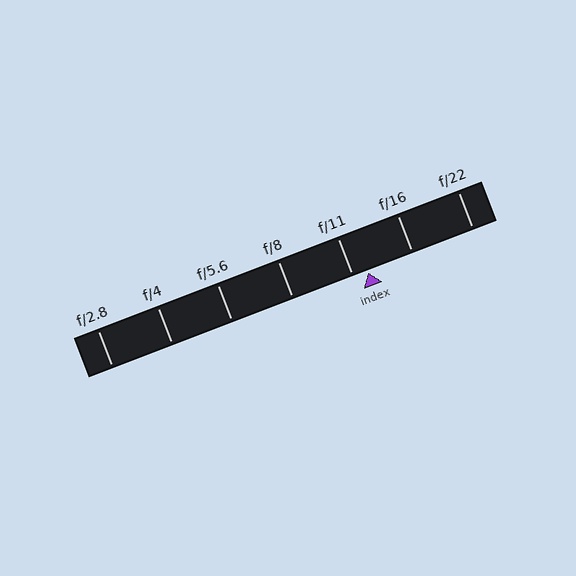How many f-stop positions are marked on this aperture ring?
There are 7 f-stop positions marked.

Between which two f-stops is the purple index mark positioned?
The index mark is between f/11 and f/16.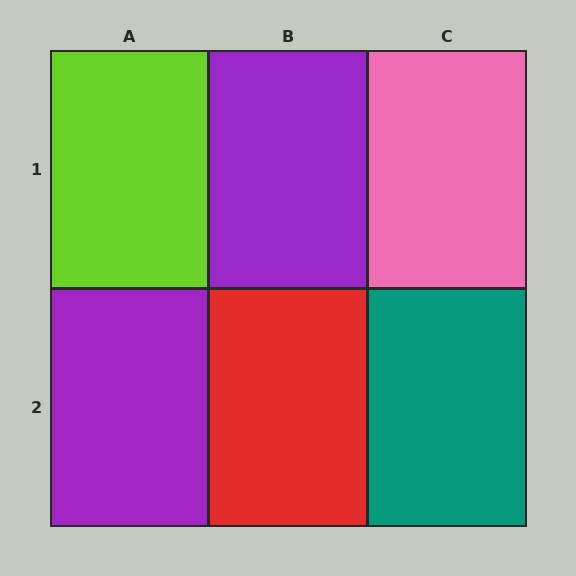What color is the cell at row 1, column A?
Lime.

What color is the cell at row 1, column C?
Pink.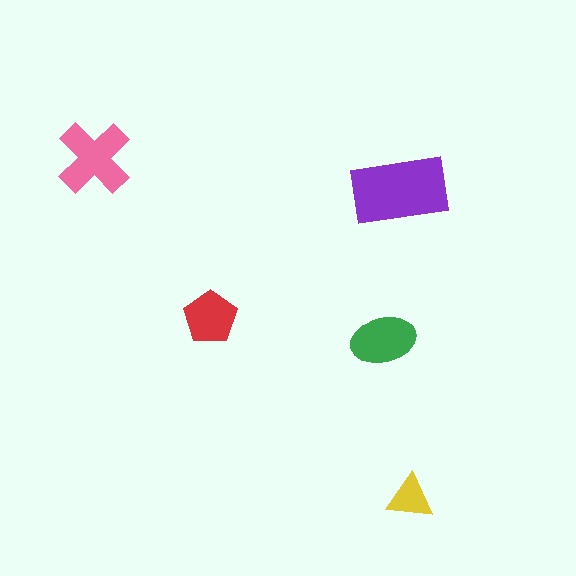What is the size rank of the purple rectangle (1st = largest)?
1st.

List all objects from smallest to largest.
The yellow triangle, the red pentagon, the green ellipse, the pink cross, the purple rectangle.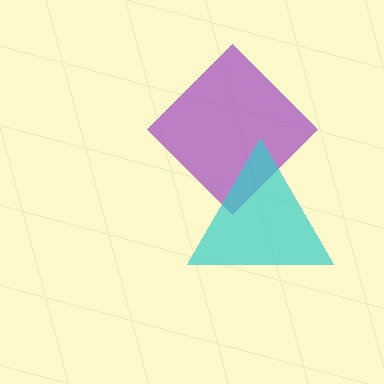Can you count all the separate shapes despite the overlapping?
Yes, there are 2 separate shapes.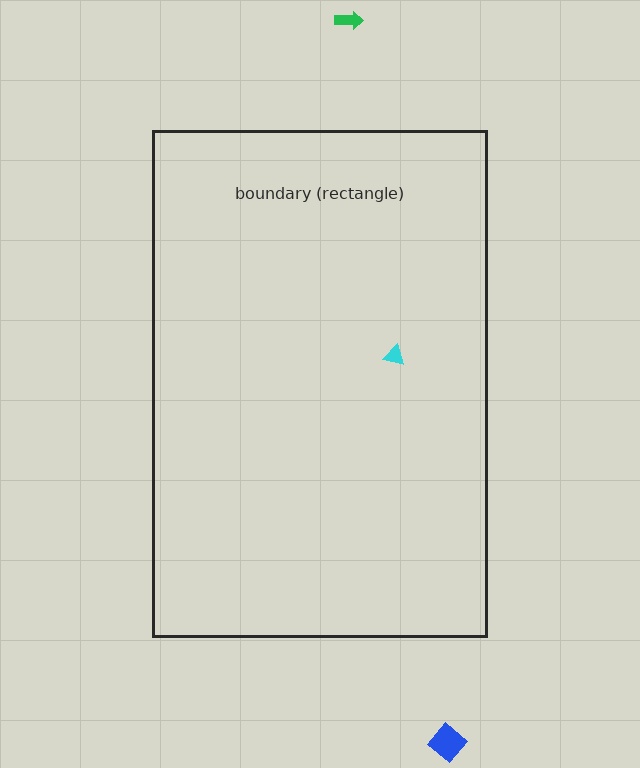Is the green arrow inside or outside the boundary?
Outside.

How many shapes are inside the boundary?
1 inside, 2 outside.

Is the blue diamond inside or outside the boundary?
Outside.